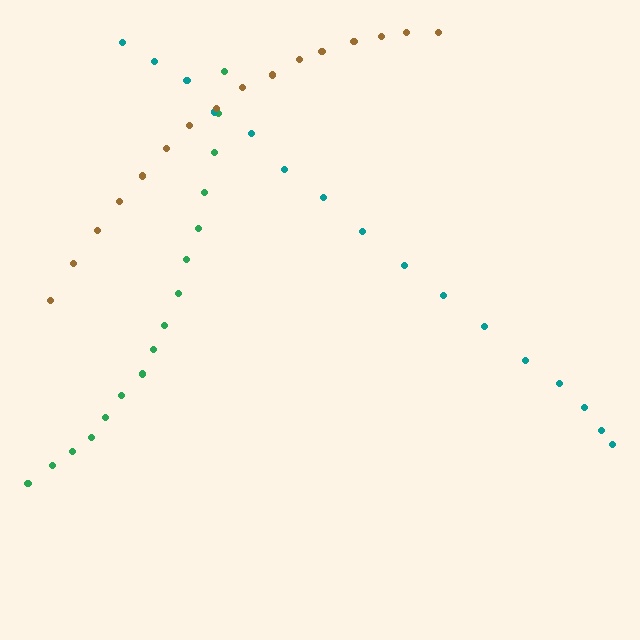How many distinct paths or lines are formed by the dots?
There are 3 distinct paths.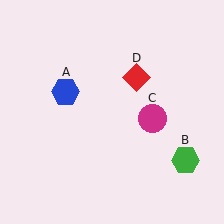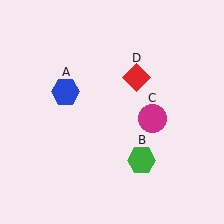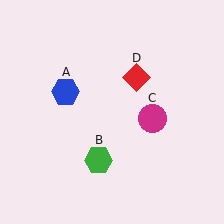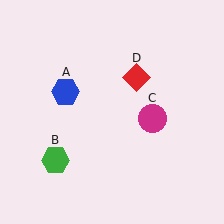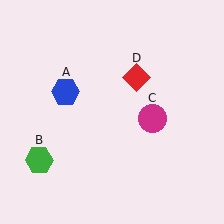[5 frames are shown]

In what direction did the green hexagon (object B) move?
The green hexagon (object B) moved left.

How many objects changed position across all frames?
1 object changed position: green hexagon (object B).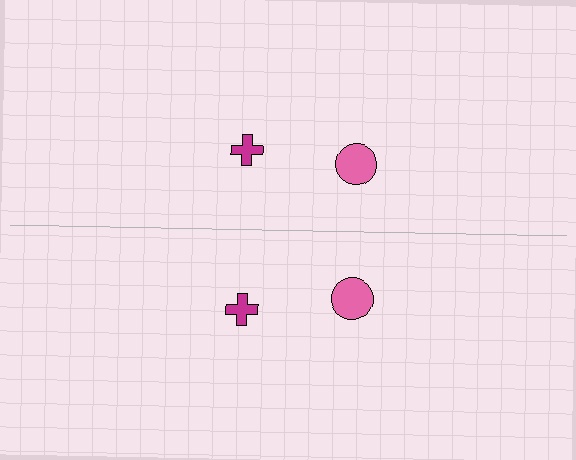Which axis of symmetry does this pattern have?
The pattern has a horizontal axis of symmetry running through the center of the image.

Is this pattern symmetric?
Yes, this pattern has bilateral (reflection) symmetry.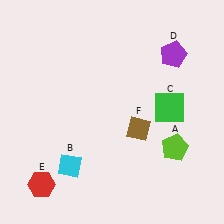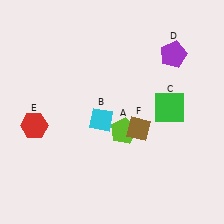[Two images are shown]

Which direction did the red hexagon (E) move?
The red hexagon (E) moved up.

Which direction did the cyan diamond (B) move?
The cyan diamond (B) moved up.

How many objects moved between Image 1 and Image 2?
3 objects moved between the two images.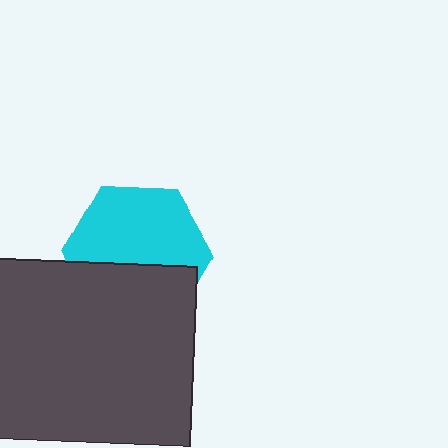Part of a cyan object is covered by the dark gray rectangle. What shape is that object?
It is a hexagon.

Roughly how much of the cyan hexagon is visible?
About half of it is visible (roughly 60%).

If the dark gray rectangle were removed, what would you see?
You would see the complete cyan hexagon.